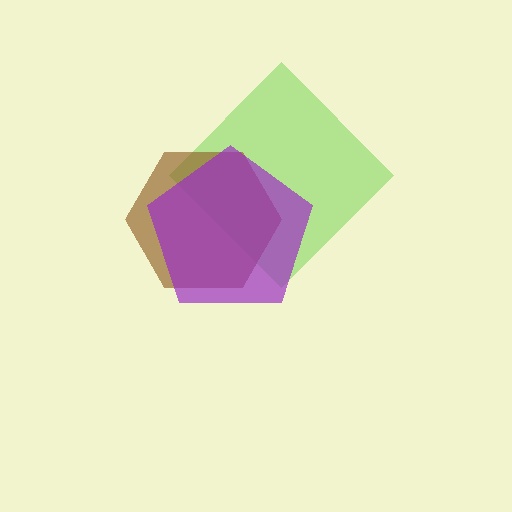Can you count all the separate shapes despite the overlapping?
Yes, there are 3 separate shapes.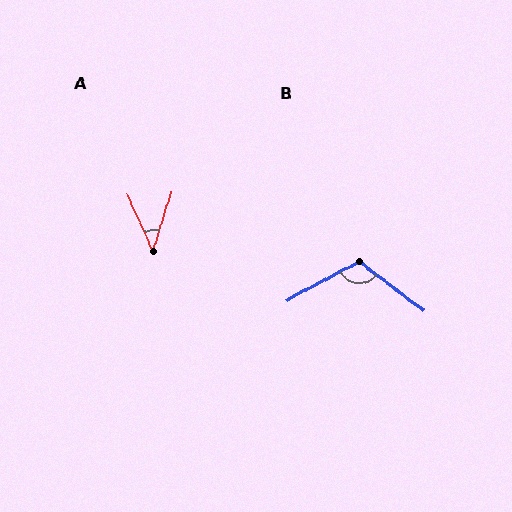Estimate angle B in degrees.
Approximately 114 degrees.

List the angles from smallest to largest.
A (42°), B (114°).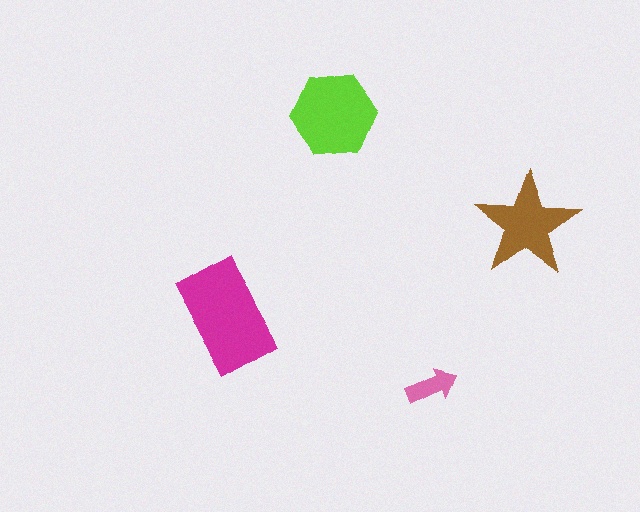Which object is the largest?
The magenta rectangle.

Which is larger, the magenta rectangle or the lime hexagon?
The magenta rectangle.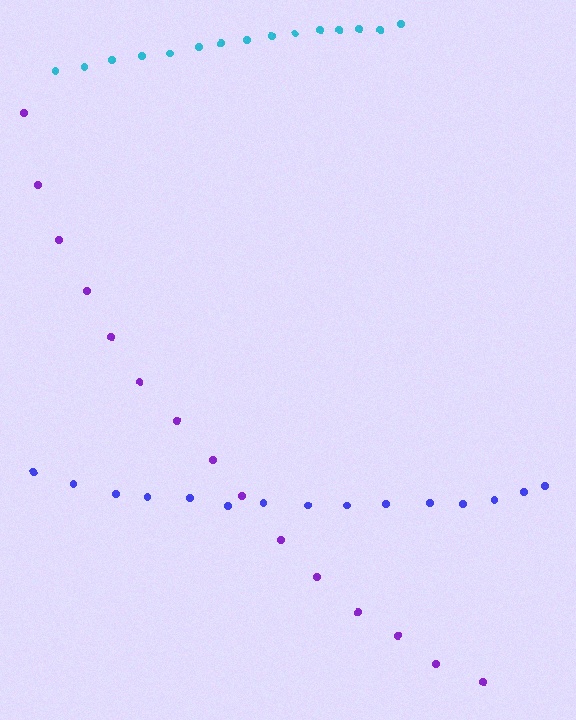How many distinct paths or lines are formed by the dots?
There are 3 distinct paths.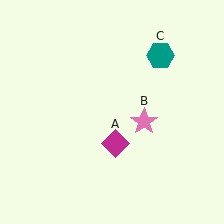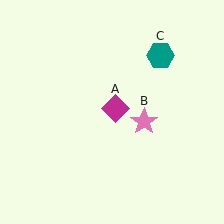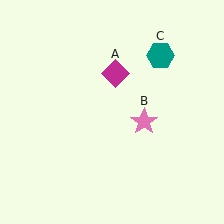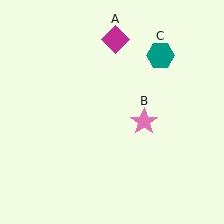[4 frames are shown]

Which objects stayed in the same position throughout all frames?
Pink star (object B) and teal hexagon (object C) remained stationary.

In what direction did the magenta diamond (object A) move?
The magenta diamond (object A) moved up.